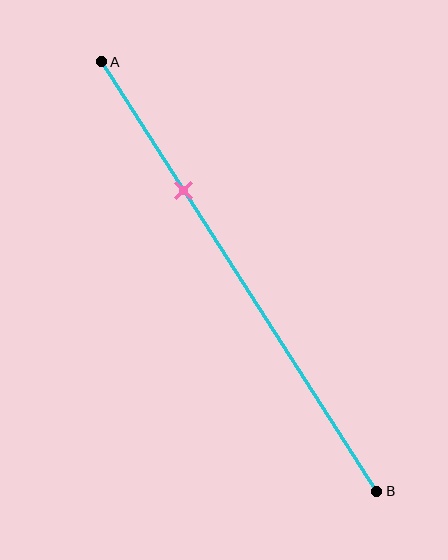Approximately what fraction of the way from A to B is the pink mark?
The pink mark is approximately 30% of the way from A to B.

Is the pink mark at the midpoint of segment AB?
No, the mark is at about 30% from A, not at the 50% midpoint.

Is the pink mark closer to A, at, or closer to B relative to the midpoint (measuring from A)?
The pink mark is closer to point A than the midpoint of segment AB.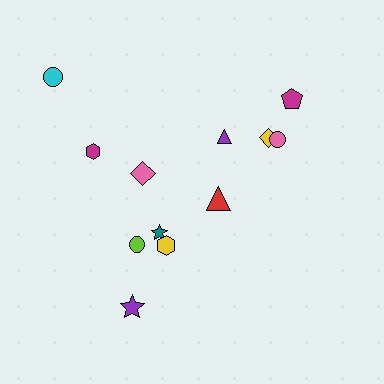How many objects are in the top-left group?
There are 3 objects.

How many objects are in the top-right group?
There are 5 objects.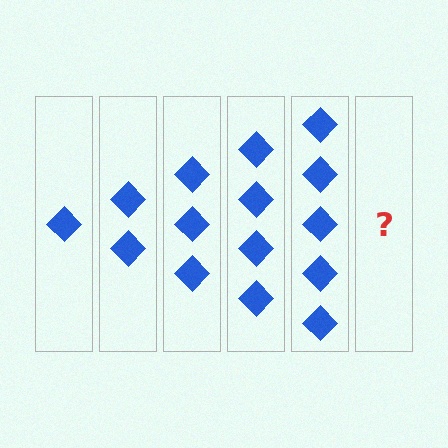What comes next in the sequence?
The next element should be 6 diamonds.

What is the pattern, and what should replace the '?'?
The pattern is that each step adds one more diamond. The '?' should be 6 diamonds.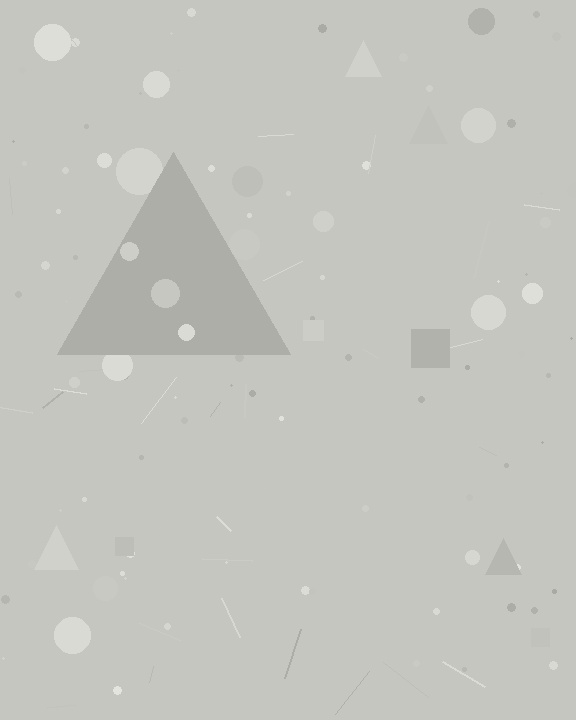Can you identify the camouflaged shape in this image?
The camouflaged shape is a triangle.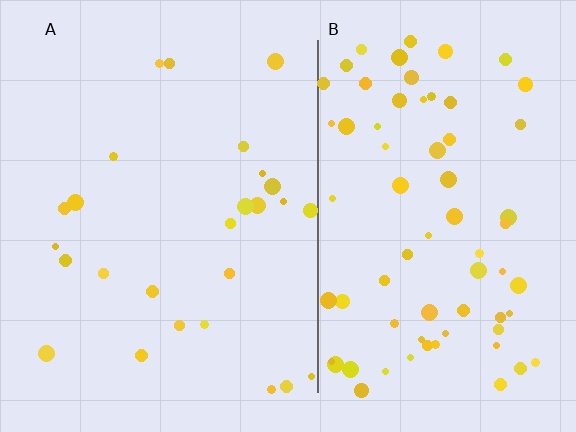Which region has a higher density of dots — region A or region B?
B (the right).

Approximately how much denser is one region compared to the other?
Approximately 2.8× — region B over region A.